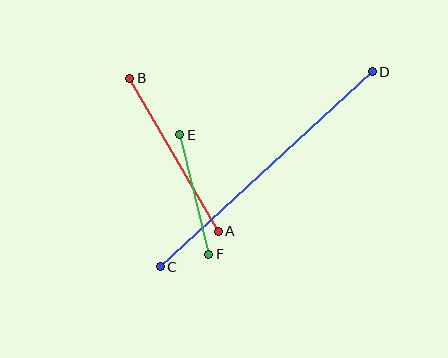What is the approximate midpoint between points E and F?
The midpoint is at approximately (194, 195) pixels.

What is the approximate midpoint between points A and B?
The midpoint is at approximately (174, 155) pixels.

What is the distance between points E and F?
The distance is approximately 123 pixels.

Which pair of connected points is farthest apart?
Points C and D are farthest apart.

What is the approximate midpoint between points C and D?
The midpoint is at approximately (266, 169) pixels.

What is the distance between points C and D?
The distance is approximately 288 pixels.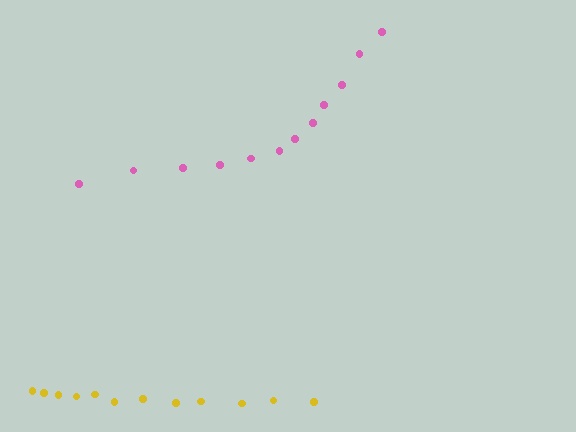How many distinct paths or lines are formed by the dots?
There are 2 distinct paths.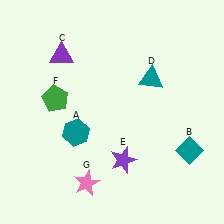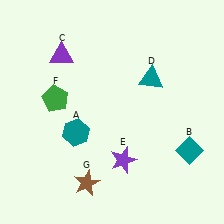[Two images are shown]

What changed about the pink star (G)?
In Image 1, G is pink. In Image 2, it changed to brown.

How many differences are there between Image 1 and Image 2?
There is 1 difference between the two images.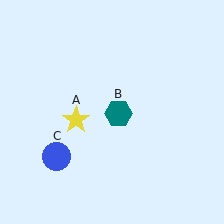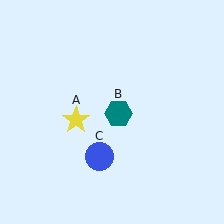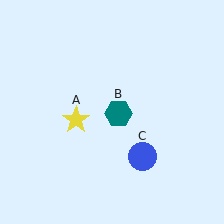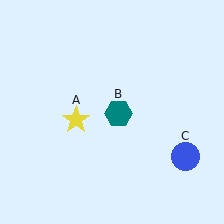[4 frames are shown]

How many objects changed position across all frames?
1 object changed position: blue circle (object C).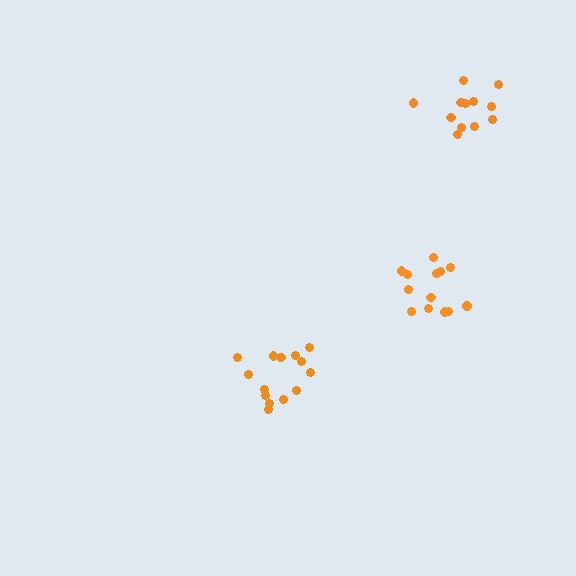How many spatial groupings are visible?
There are 3 spatial groupings.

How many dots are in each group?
Group 1: 13 dots, Group 2: 12 dots, Group 3: 14 dots (39 total).